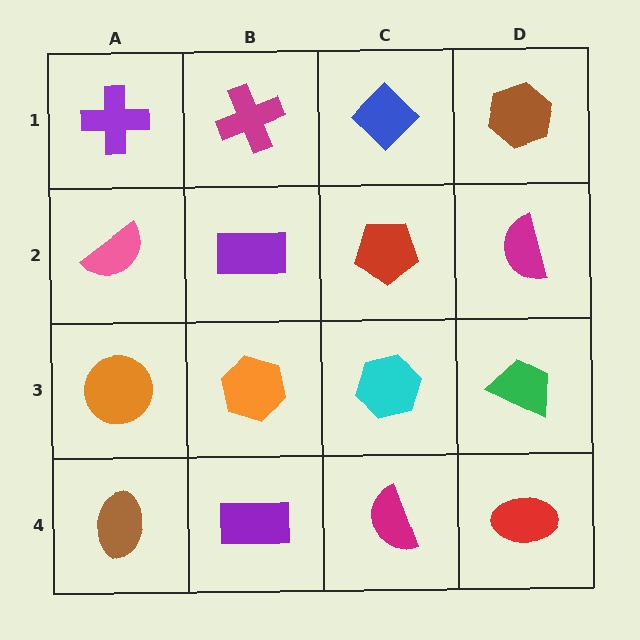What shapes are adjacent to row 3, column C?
A red pentagon (row 2, column C), a magenta semicircle (row 4, column C), an orange hexagon (row 3, column B), a green trapezoid (row 3, column D).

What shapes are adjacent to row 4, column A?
An orange circle (row 3, column A), a purple rectangle (row 4, column B).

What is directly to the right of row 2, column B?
A red pentagon.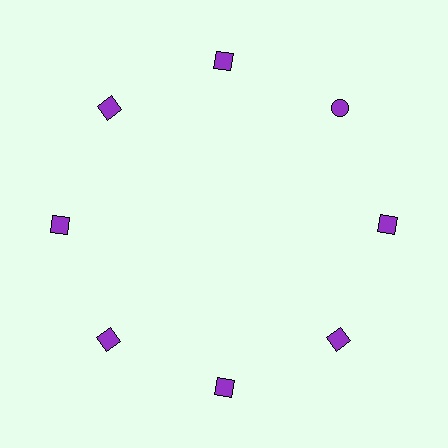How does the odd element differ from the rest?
It has a different shape: circle instead of square.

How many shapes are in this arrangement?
There are 8 shapes arranged in a ring pattern.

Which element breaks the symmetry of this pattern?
The purple circle at roughly the 2 o'clock position breaks the symmetry. All other shapes are purple squares.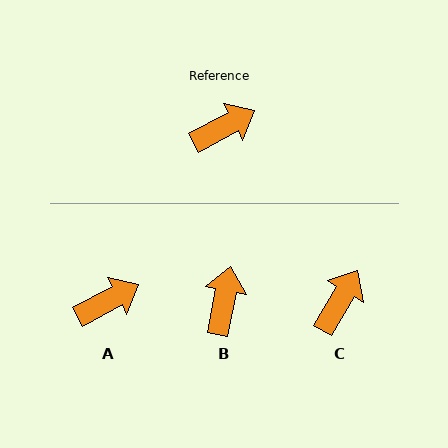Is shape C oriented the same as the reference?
No, it is off by about 31 degrees.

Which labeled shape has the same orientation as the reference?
A.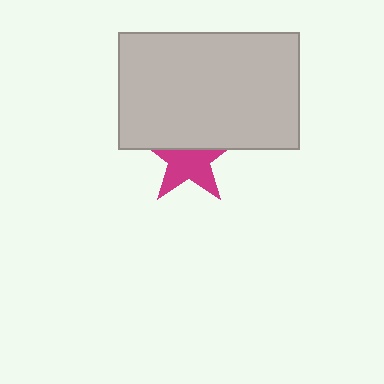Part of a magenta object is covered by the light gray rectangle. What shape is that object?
It is a star.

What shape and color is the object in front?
The object in front is a light gray rectangle.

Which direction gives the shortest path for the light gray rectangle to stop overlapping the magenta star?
Moving up gives the shortest separation.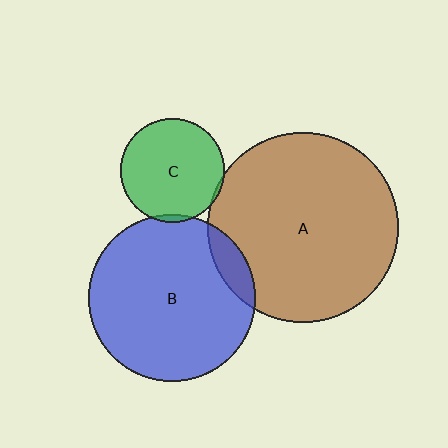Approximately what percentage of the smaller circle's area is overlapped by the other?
Approximately 5%.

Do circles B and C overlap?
Yes.